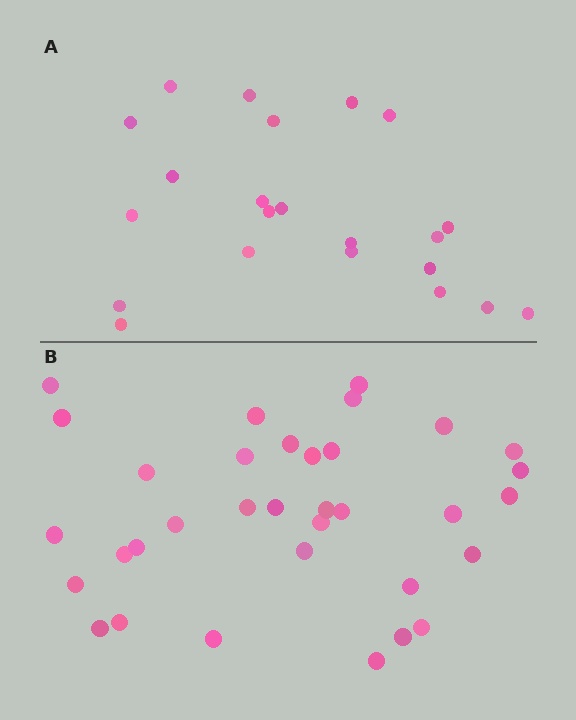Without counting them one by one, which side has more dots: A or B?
Region B (the bottom region) has more dots.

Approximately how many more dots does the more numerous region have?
Region B has roughly 12 or so more dots than region A.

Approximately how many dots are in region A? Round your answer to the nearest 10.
About 20 dots. (The exact count is 22, which rounds to 20.)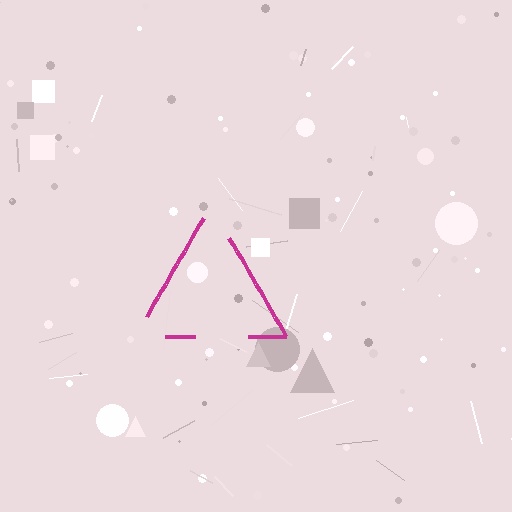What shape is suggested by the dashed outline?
The dashed outline suggests a triangle.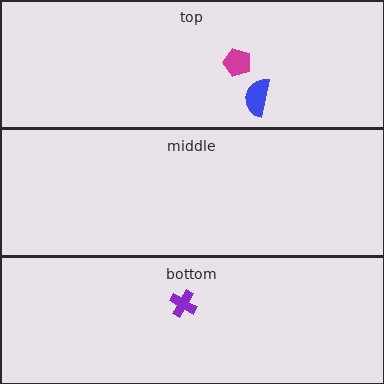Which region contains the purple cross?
The bottom region.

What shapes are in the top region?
The blue semicircle, the magenta pentagon.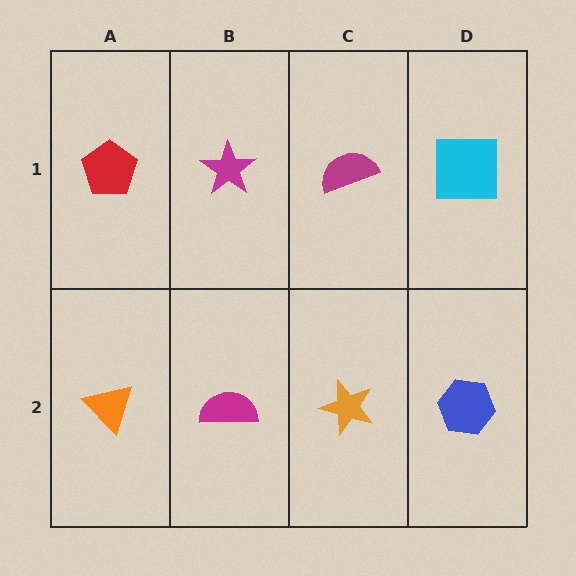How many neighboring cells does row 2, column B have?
3.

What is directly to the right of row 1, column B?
A magenta semicircle.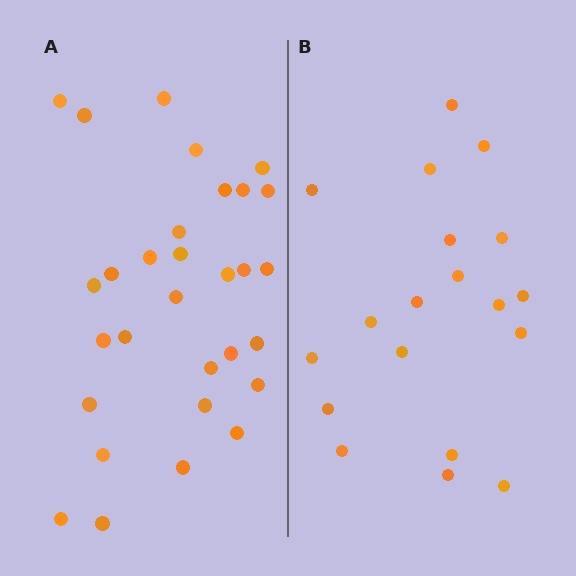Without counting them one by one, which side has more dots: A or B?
Region A (the left region) has more dots.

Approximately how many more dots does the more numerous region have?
Region A has roughly 12 or so more dots than region B.